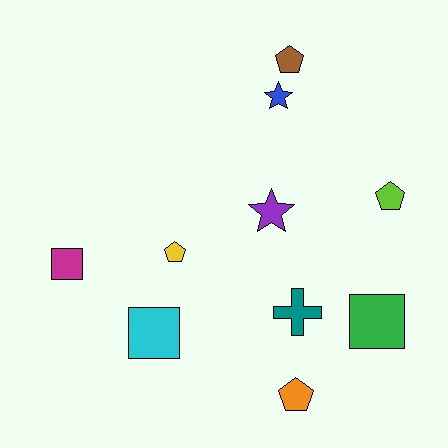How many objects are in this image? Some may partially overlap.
There are 10 objects.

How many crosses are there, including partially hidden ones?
There is 1 cross.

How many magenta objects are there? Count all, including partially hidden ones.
There is 1 magenta object.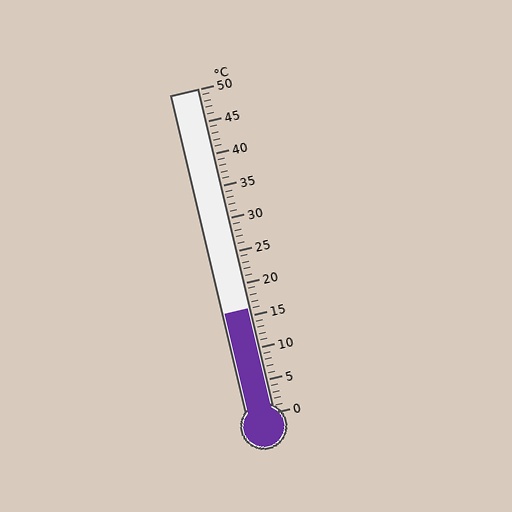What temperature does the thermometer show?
The thermometer shows approximately 16°C.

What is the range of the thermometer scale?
The thermometer scale ranges from 0°C to 50°C.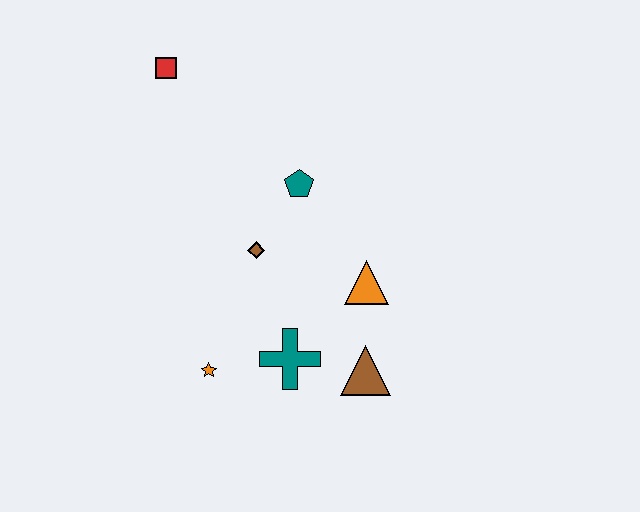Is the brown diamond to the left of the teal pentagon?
Yes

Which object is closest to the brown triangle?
The teal cross is closest to the brown triangle.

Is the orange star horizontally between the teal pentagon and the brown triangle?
No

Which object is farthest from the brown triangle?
The red square is farthest from the brown triangle.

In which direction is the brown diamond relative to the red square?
The brown diamond is below the red square.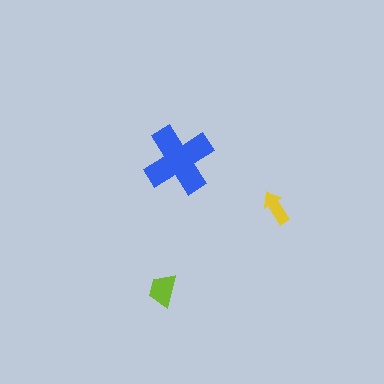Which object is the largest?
The blue cross.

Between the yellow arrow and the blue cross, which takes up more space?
The blue cross.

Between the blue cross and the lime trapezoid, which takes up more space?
The blue cross.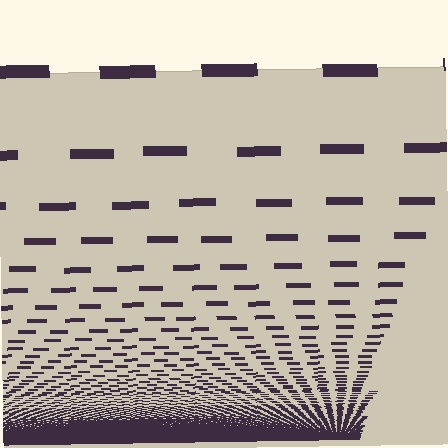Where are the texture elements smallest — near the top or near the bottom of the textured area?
Near the bottom.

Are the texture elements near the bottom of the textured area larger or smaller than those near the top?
Smaller. The gradient is inverted — elements near the bottom are smaller and denser.